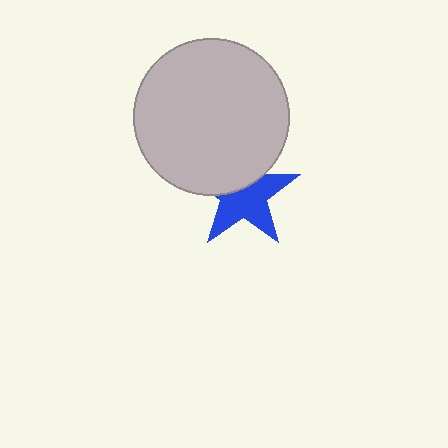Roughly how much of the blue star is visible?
About half of it is visible (roughly 61%).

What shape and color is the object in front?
The object in front is a light gray circle.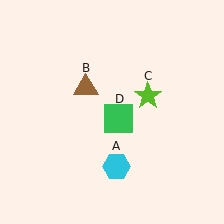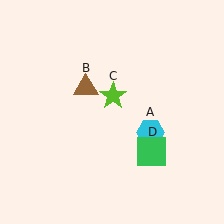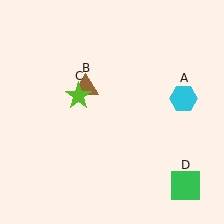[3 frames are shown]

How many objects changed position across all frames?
3 objects changed position: cyan hexagon (object A), lime star (object C), green square (object D).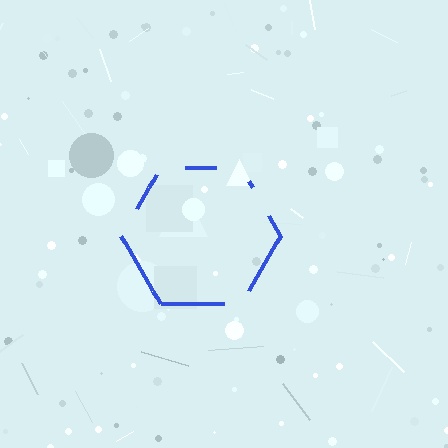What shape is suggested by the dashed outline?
The dashed outline suggests a hexagon.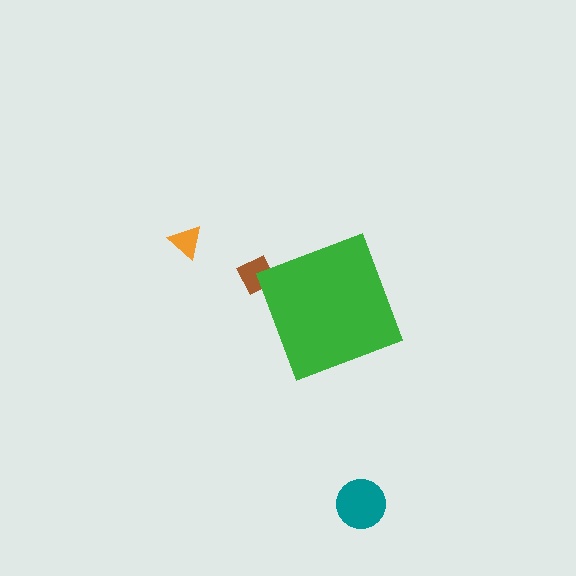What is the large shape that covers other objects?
A green diamond.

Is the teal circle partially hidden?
No, the teal circle is fully visible.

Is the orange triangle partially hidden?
No, the orange triangle is fully visible.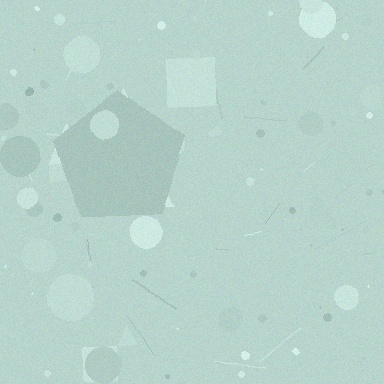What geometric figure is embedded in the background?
A pentagon is embedded in the background.